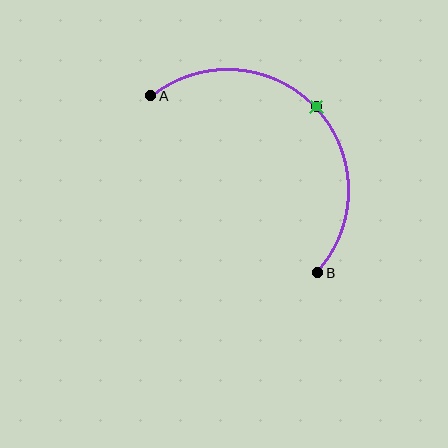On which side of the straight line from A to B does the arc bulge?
The arc bulges above and to the right of the straight line connecting A and B.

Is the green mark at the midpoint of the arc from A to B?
Yes. The green mark lies on the arc at equal arc-length from both A and B — it is the arc midpoint.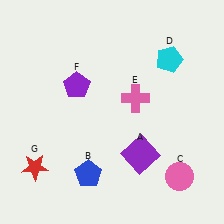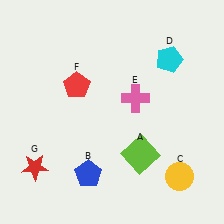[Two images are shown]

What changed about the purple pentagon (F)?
In Image 1, F is purple. In Image 2, it changed to red.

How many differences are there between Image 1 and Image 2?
There are 3 differences between the two images.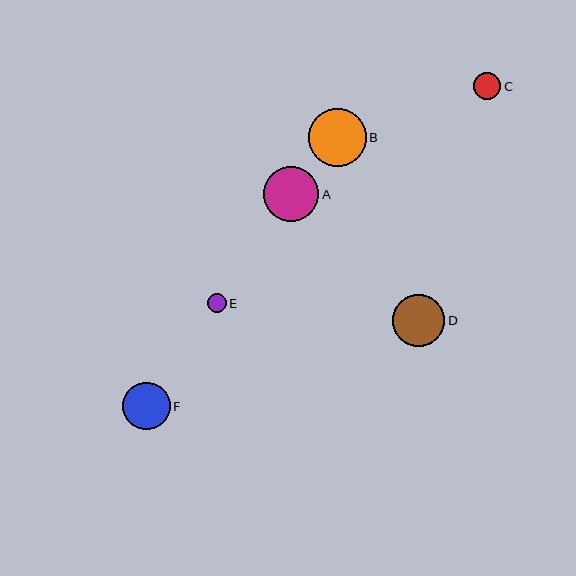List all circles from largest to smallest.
From largest to smallest: B, A, D, F, C, E.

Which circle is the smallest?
Circle E is the smallest with a size of approximately 19 pixels.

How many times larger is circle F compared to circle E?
Circle F is approximately 2.5 times the size of circle E.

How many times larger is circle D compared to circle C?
Circle D is approximately 1.9 times the size of circle C.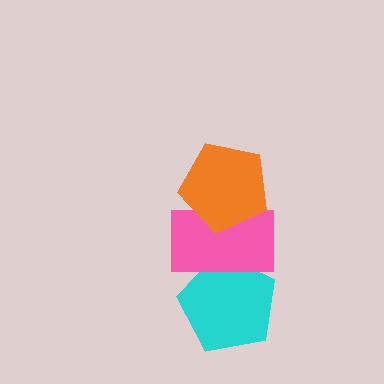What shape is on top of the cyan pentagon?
The pink rectangle is on top of the cyan pentagon.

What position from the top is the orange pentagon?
The orange pentagon is 1st from the top.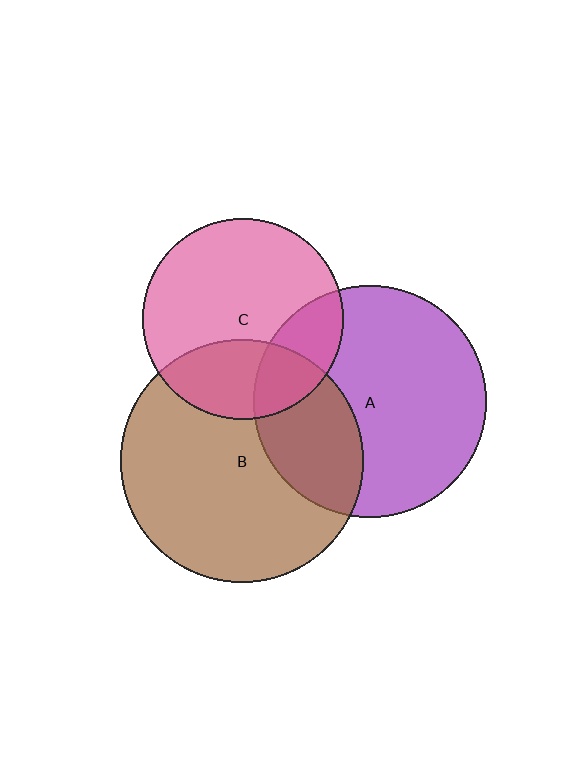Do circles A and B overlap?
Yes.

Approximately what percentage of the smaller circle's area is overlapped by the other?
Approximately 30%.